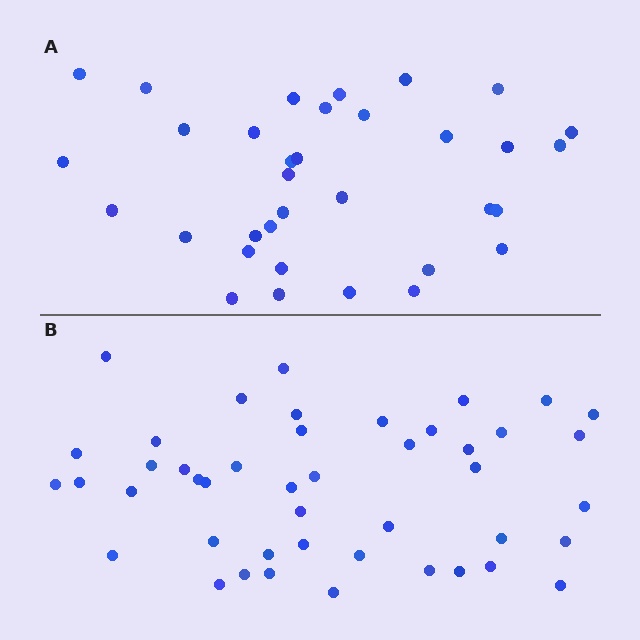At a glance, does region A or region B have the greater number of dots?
Region B (the bottom region) has more dots.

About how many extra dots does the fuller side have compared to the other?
Region B has roughly 12 or so more dots than region A.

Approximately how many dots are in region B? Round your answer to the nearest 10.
About 40 dots. (The exact count is 45, which rounds to 40.)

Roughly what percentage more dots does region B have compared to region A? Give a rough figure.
About 30% more.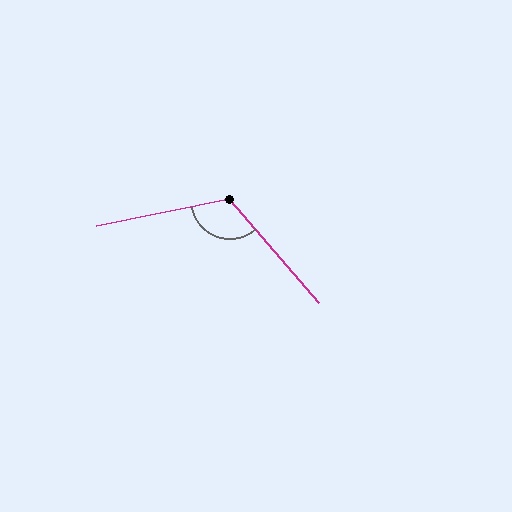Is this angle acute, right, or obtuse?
It is obtuse.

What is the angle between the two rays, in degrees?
Approximately 120 degrees.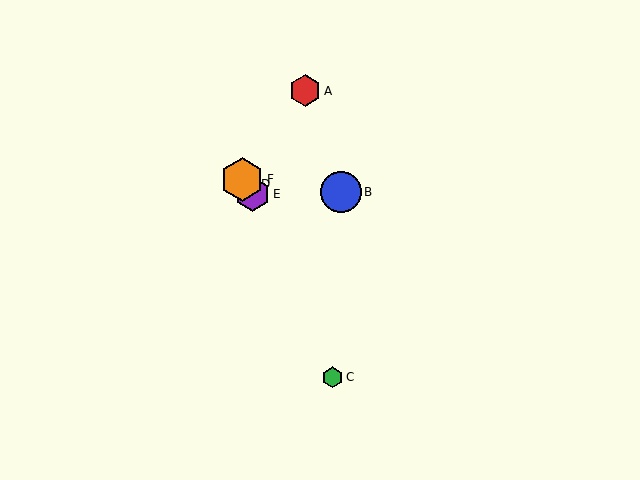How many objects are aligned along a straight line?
3 objects (D, E, F) are aligned along a straight line.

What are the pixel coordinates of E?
Object E is at (252, 194).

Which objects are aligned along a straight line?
Objects D, E, F are aligned along a straight line.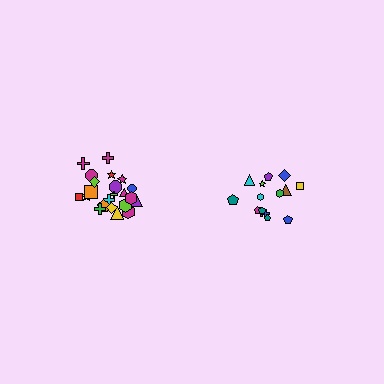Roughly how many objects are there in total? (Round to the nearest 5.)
Roughly 35 objects in total.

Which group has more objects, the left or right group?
The left group.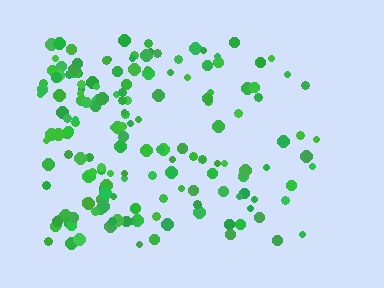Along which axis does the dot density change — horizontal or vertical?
Horizontal.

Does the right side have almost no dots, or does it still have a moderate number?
Still a moderate number, just noticeably fewer than the left.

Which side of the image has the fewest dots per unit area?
The right.